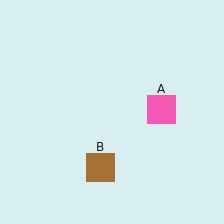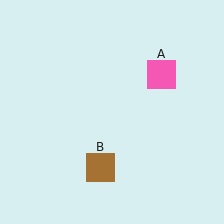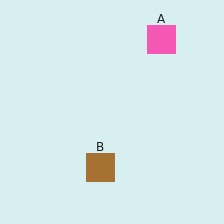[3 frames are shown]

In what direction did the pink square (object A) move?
The pink square (object A) moved up.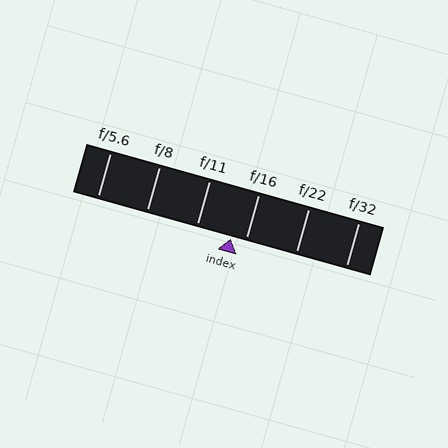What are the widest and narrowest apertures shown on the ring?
The widest aperture shown is f/5.6 and the narrowest is f/32.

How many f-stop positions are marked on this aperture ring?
There are 6 f-stop positions marked.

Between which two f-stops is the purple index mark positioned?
The index mark is between f/11 and f/16.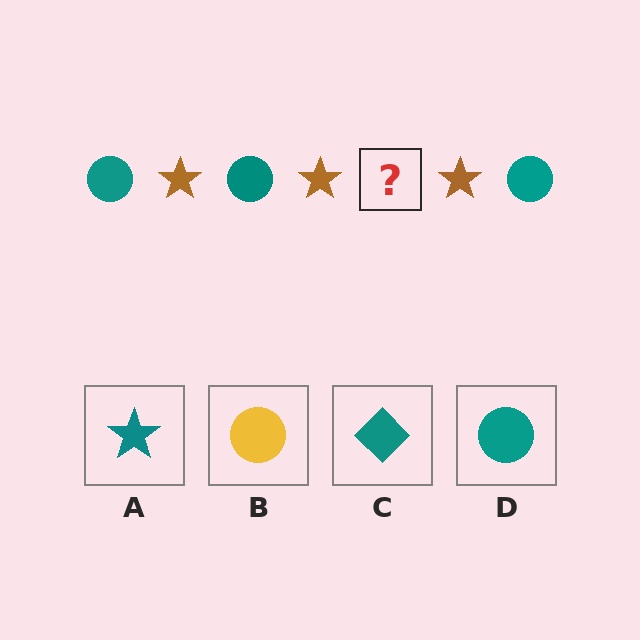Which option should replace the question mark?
Option D.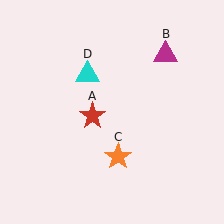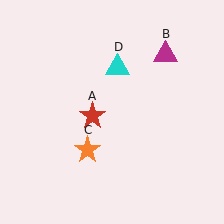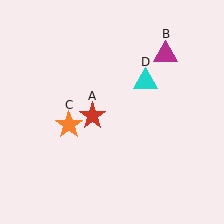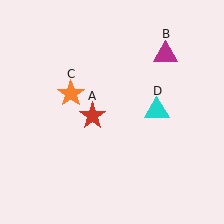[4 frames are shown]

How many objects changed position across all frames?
2 objects changed position: orange star (object C), cyan triangle (object D).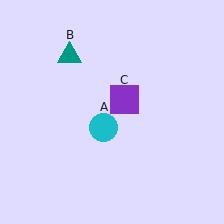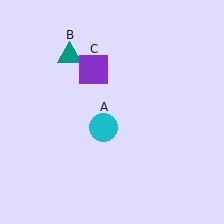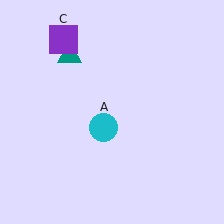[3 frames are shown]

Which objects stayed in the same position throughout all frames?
Cyan circle (object A) and teal triangle (object B) remained stationary.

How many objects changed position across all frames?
1 object changed position: purple square (object C).